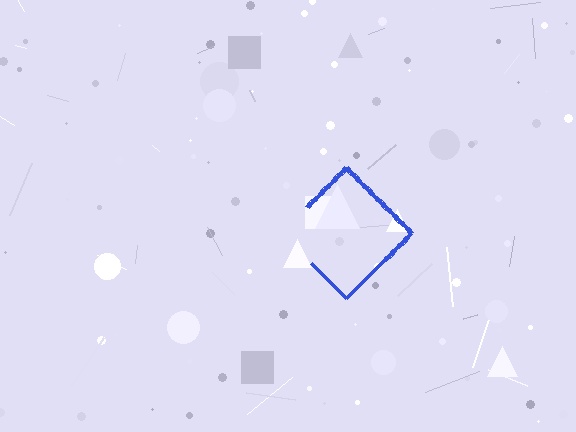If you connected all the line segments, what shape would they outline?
They would outline a diamond.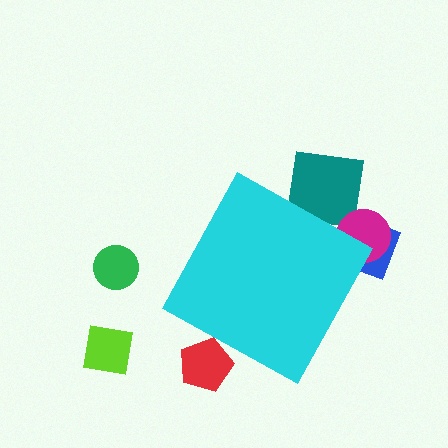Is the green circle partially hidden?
No, the green circle is fully visible.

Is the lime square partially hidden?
No, the lime square is fully visible.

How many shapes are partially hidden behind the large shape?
4 shapes are partially hidden.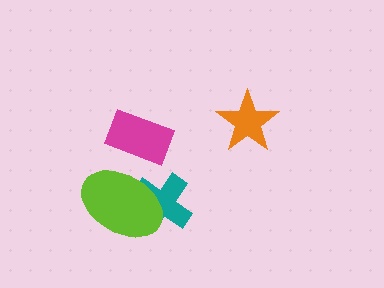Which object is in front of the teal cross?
The lime ellipse is in front of the teal cross.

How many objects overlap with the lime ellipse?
1 object overlaps with the lime ellipse.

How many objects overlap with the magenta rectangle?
0 objects overlap with the magenta rectangle.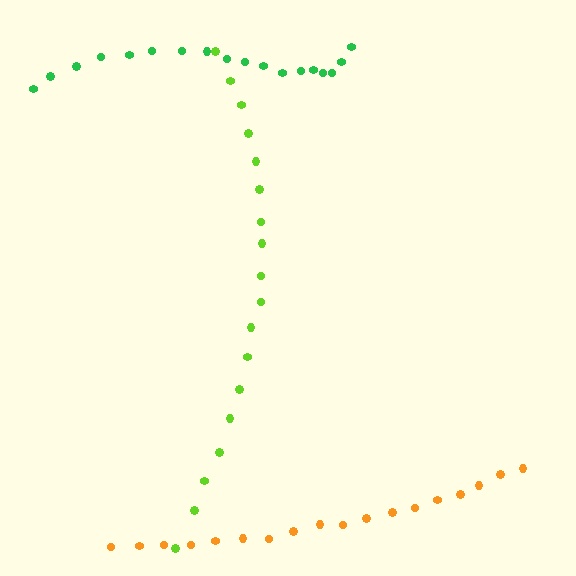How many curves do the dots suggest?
There are 3 distinct paths.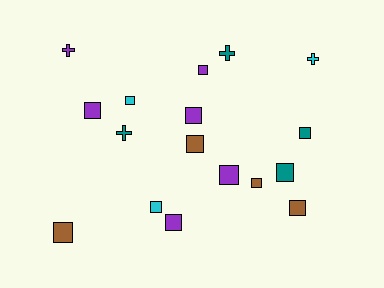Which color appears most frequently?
Purple, with 6 objects.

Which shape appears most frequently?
Square, with 13 objects.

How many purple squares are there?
There are 5 purple squares.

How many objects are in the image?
There are 17 objects.